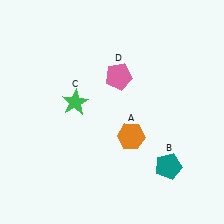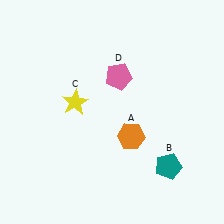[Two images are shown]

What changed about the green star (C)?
In Image 1, C is green. In Image 2, it changed to yellow.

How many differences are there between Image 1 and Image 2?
There is 1 difference between the two images.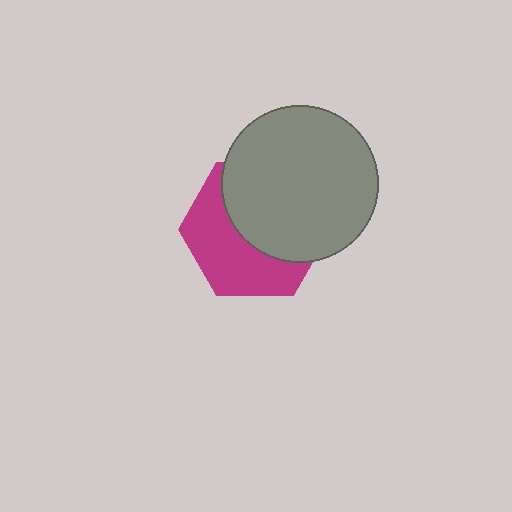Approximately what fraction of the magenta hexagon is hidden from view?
Roughly 53% of the magenta hexagon is hidden behind the gray circle.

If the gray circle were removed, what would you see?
You would see the complete magenta hexagon.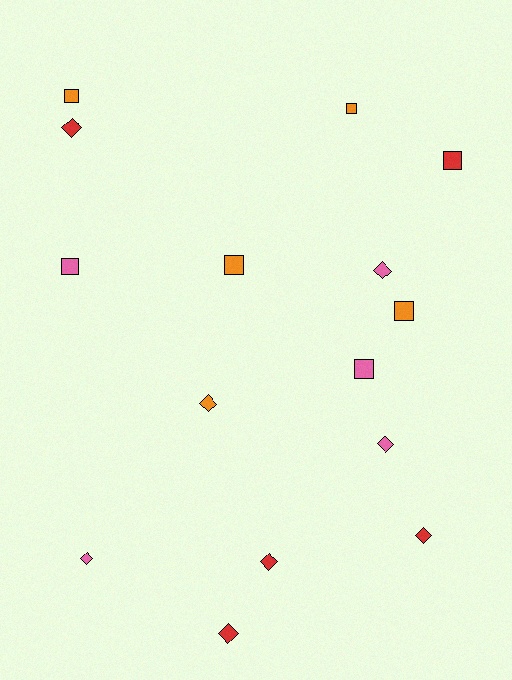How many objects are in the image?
There are 15 objects.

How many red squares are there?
There is 1 red square.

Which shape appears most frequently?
Diamond, with 8 objects.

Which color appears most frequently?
Orange, with 5 objects.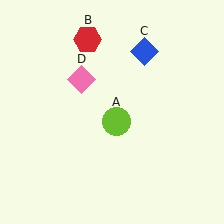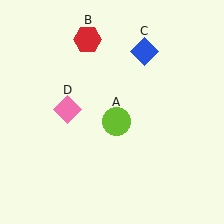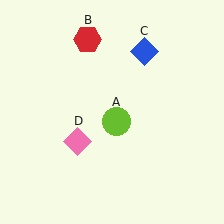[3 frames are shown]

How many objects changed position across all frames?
1 object changed position: pink diamond (object D).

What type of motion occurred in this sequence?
The pink diamond (object D) rotated counterclockwise around the center of the scene.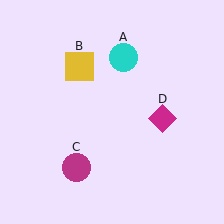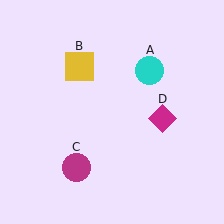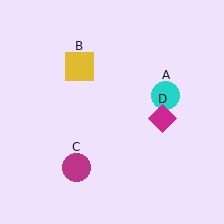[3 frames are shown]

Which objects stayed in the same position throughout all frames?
Yellow square (object B) and magenta circle (object C) and magenta diamond (object D) remained stationary.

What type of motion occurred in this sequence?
The cyan circle (object A) rotated clockwise around the center of the scene.